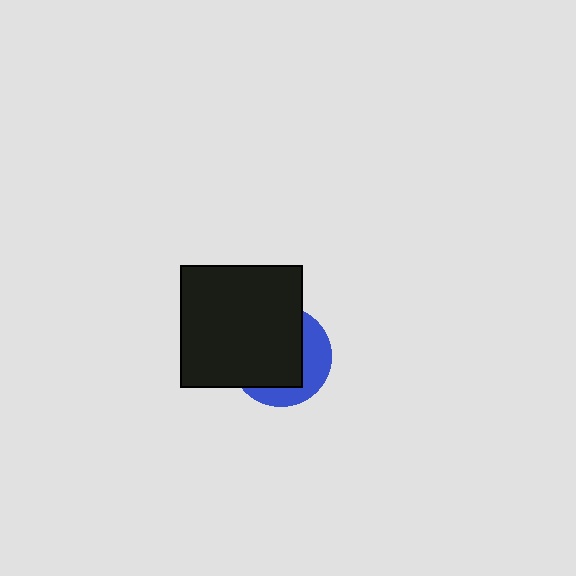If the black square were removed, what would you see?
You would see the complete blue circle.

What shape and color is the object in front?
The object in front is a black square.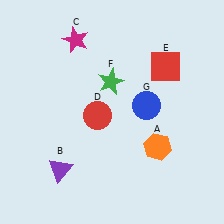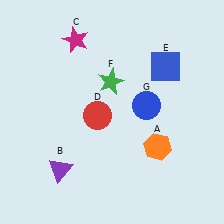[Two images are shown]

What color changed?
The square (E) changed from red in Image 1 to blue in Image 2.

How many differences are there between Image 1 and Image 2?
There is 1 difference between the two images.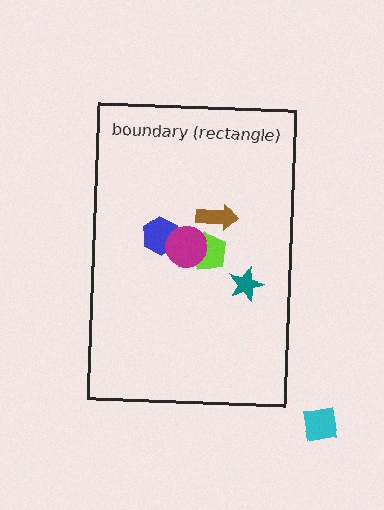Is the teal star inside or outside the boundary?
Inside.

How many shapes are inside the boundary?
5 inside, 1 outside.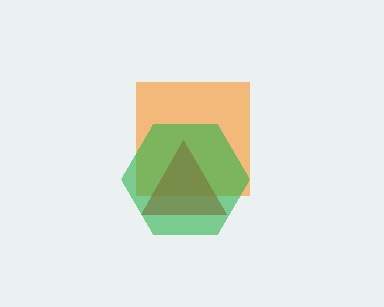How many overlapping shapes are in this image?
There are 3 overlapping shapes in the image.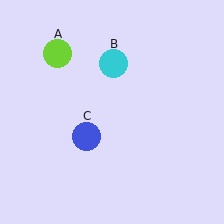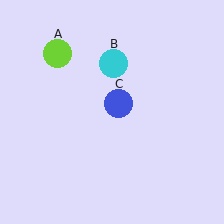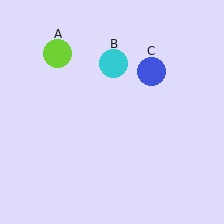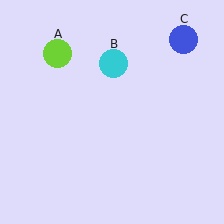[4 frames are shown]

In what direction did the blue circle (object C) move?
The blue circle (object C) moved up and to the right.